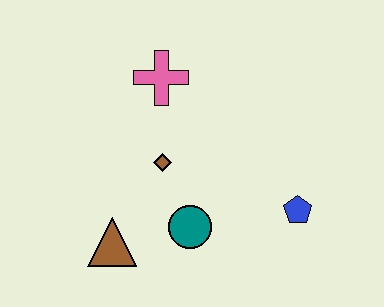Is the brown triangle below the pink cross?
Yes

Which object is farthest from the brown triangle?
The blue pentagon is farthest from the brown triangle.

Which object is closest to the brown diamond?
The teal circle is closest to the brown diamond.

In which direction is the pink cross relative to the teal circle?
The pink cross is above the teal circle.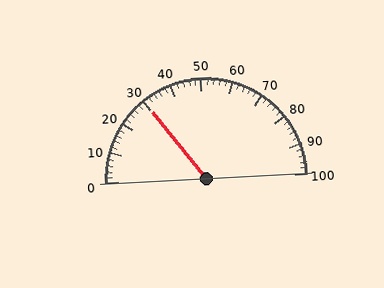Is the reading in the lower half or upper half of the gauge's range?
The reading is in the lower half of the range (0 to 100).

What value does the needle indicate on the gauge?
The needle indicates approximately 30.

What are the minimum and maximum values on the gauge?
The gauge ranges from 0 to 100.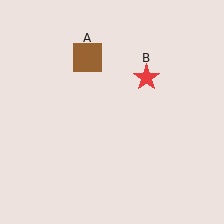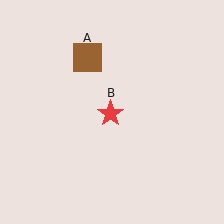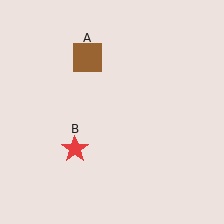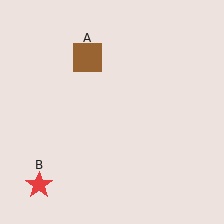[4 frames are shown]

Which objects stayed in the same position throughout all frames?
Brown square (object A) remained stationary.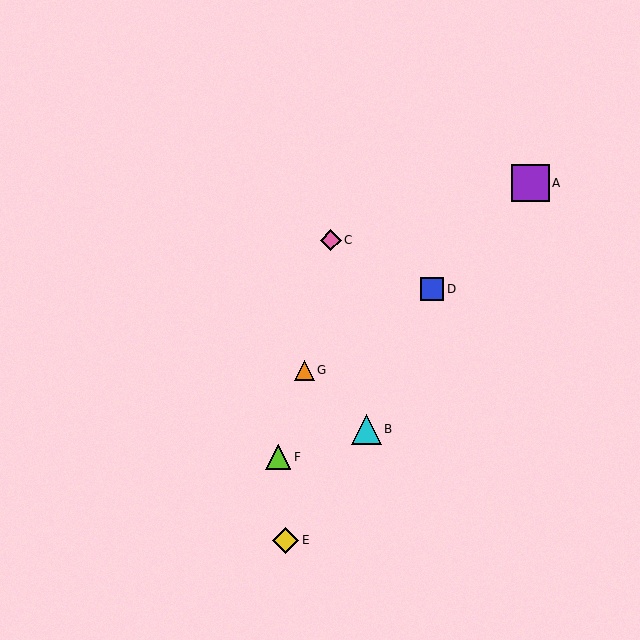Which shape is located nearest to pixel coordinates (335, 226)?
The pink diamond (labeled C) at (331, 240) is nearest to that location.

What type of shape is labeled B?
Shape B is a cyan triangle.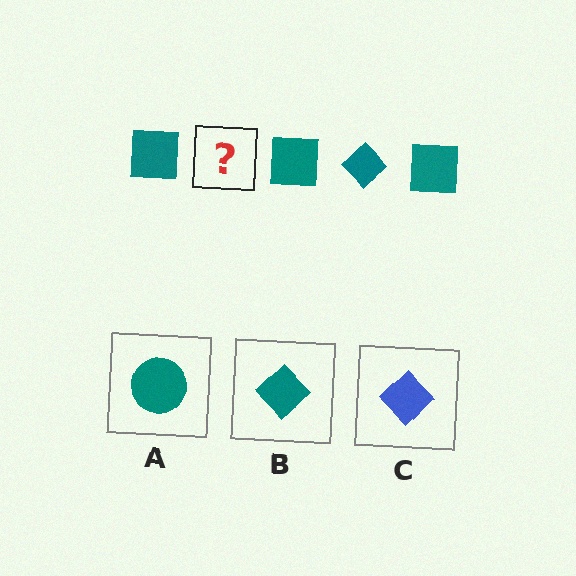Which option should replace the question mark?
Option B.